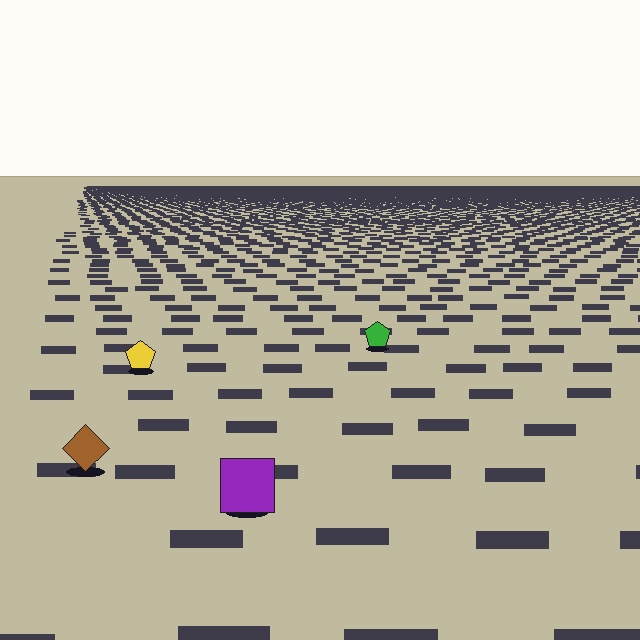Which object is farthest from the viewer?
The green pentagon is farthest from the viewer. It appears smaller and the ground texture around it is denser.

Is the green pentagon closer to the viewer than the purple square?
No. The purple square is closer — you can tell from the texture gradient: the ground texture is coarser near it.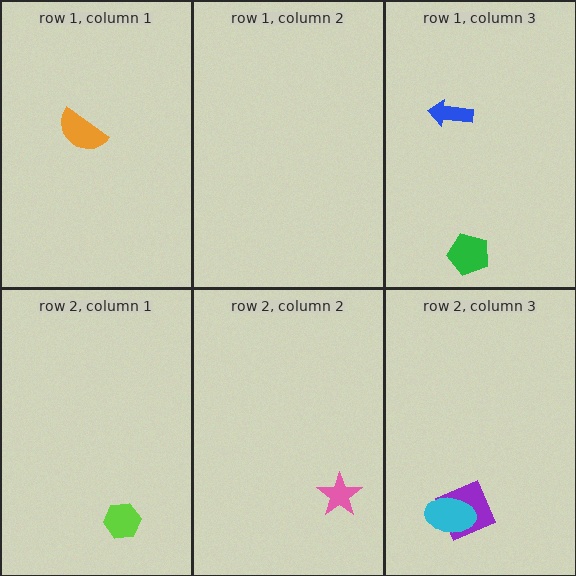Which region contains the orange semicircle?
The row 1, column 1 region.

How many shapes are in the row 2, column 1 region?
1.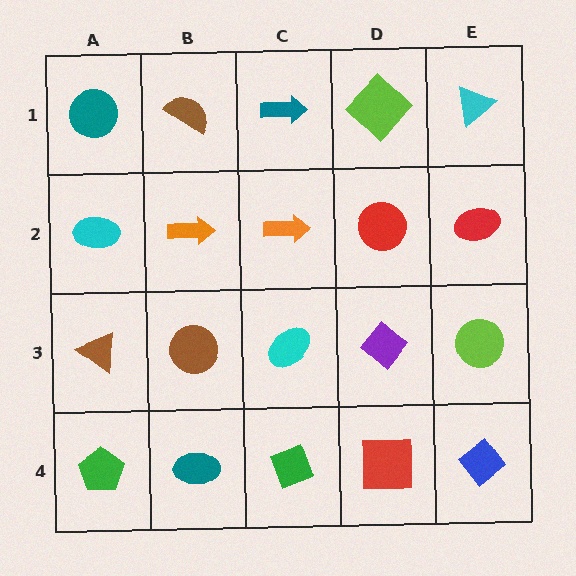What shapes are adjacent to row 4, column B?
A brown circle (row 3, column B), a green pentagon (row 4, column A), a green diamond (row 4, column C).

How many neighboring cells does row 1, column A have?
2.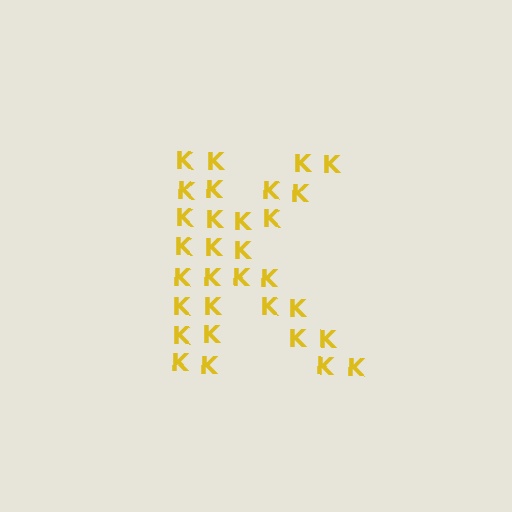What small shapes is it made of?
It is made of small letter K's.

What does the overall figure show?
The overall figure shows the letter K.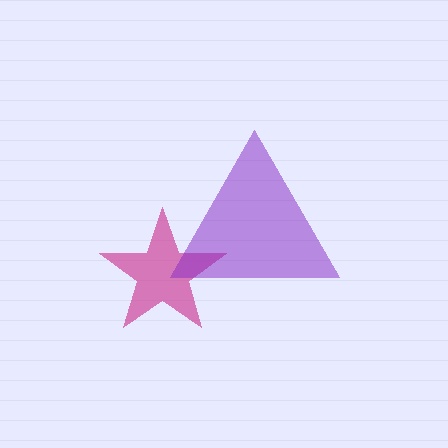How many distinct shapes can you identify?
There are 2 distinct shapes: a magenta star, a purple triangle.